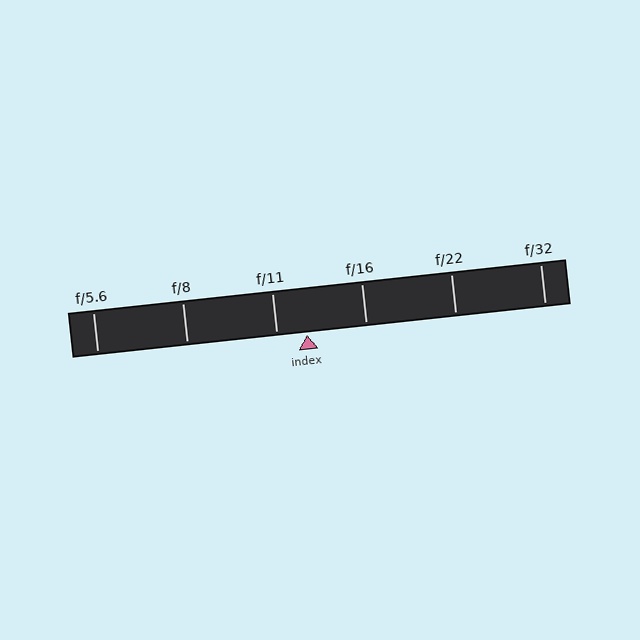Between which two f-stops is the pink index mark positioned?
The index mark is between f/11 and f/16.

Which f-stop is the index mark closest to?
The index mark is closest to f/11.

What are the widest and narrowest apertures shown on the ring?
The widest aperture shown is f/5.6 and the narrowest is f/32.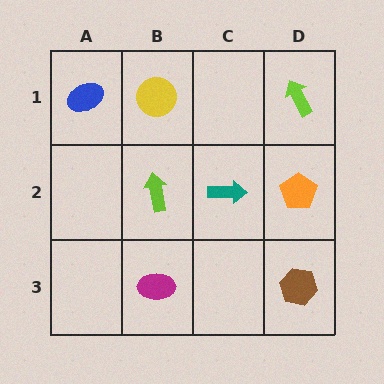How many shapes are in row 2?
3 shapes.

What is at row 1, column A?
A blue ellipse.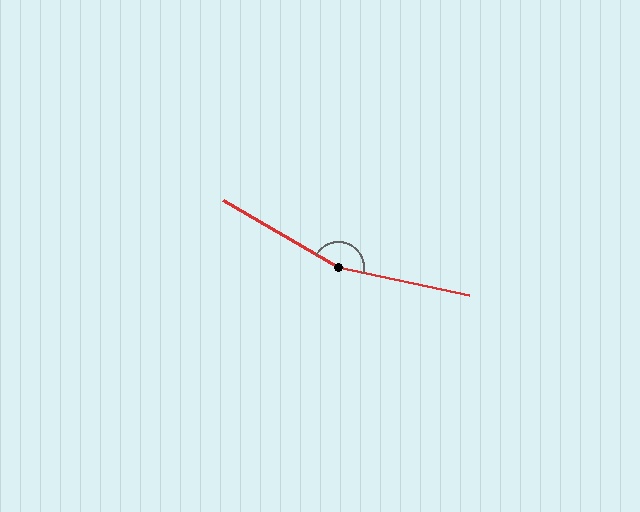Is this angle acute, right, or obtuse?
It is obtuse.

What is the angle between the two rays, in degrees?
Approximately 161 degrees.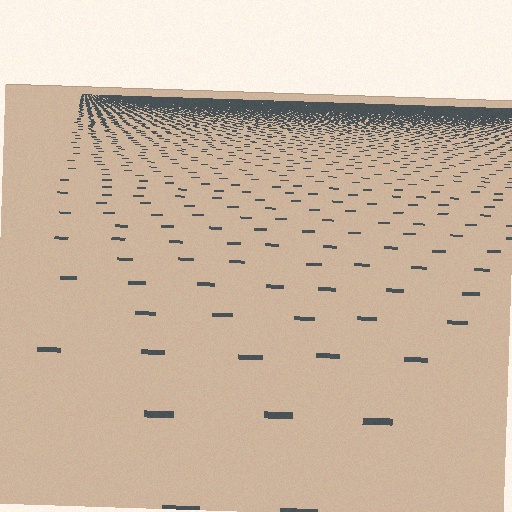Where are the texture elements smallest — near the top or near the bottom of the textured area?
Near the top.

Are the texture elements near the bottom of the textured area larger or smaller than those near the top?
Larger. Near the bottom, elements are closer to the viewer and appear at a bigger on-screen size.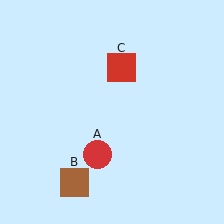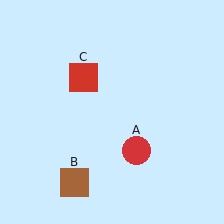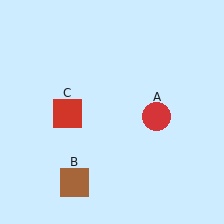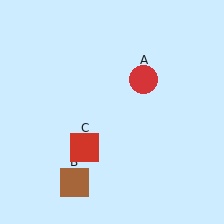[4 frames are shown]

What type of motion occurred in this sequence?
The red circle (object A), red square (object C) rotated counterclockwise around the center of the scene.